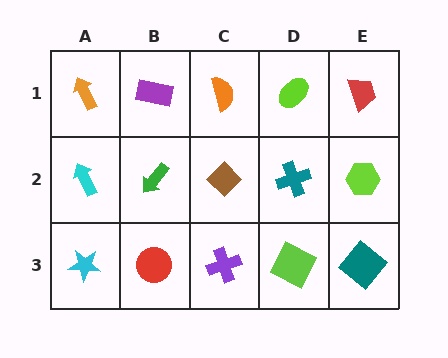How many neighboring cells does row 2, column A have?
3.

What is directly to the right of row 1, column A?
A purple rectangle.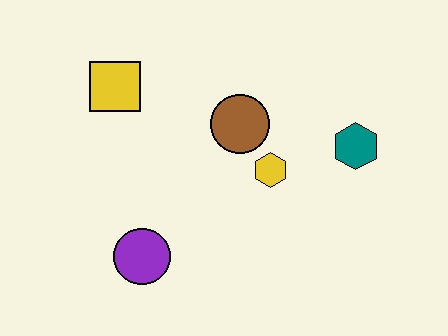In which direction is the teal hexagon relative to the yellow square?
The teal hexagon is to the right of the yellow square.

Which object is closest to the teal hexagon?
The yellow hexagon is closest to the teal hexagon.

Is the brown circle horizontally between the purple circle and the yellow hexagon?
Yes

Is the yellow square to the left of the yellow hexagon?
Yes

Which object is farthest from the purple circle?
The teal hexagon is farthest from the purple circle.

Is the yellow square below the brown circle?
No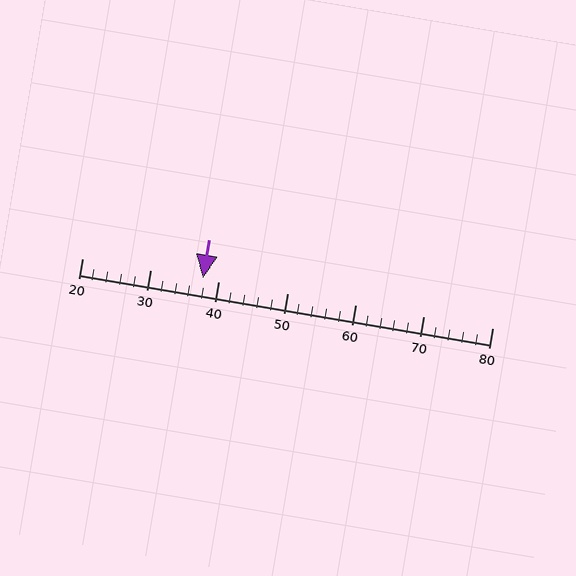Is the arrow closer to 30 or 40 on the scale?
The arrow is closer to 40.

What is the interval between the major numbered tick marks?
The major tick marks are spaced 10 units apart.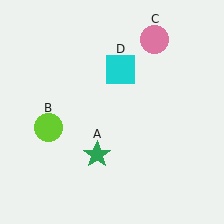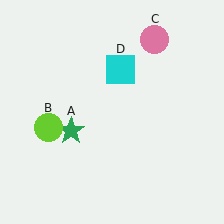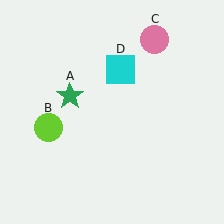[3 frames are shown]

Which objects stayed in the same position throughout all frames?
Lime circle (object B) and pink circle (object C) and cyan square (object D) remained stationary.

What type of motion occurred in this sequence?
The green star (object A) rotated clockwise around the center of the scene.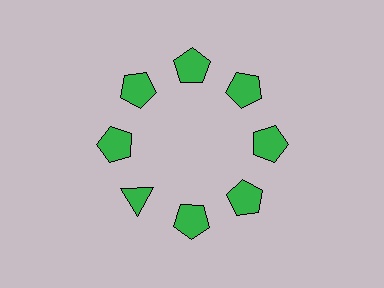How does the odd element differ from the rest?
It has a different shape: triangle instead of pentagon.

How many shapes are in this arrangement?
There are 8 shapes arranged in a ring pattern.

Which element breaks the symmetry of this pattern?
The green triangle at roughly the 8 o'clock position breaks the symmetry. All other shapes are green pentagons.